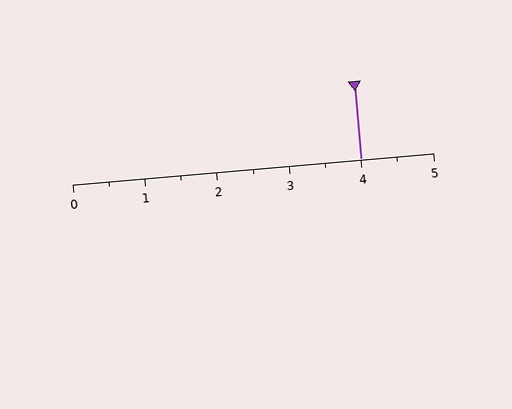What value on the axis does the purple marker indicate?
The marker indicates approximately 4.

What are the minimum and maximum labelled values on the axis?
The axis runs from 0 to 5.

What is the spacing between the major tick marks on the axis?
The major ticks are spaced 1 apart.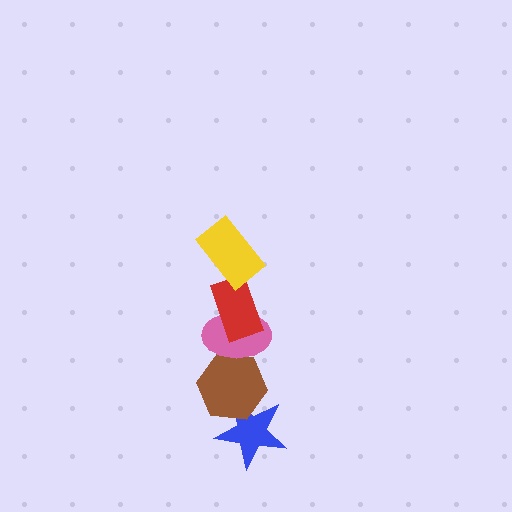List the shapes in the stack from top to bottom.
From top to bottom: the yellow rectangle, the red rectangle, the pink ellipse, the brown hexagon, the blue star.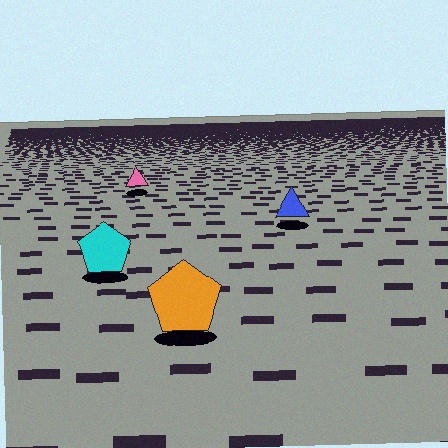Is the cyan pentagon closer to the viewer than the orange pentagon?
No. The orange pentagon is closer — you can tell from the texture gradient: the ground texture is coarser near it.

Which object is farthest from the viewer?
The pink triangle is farthest from the viewer. It appears smaller and the ground texture around it is denser.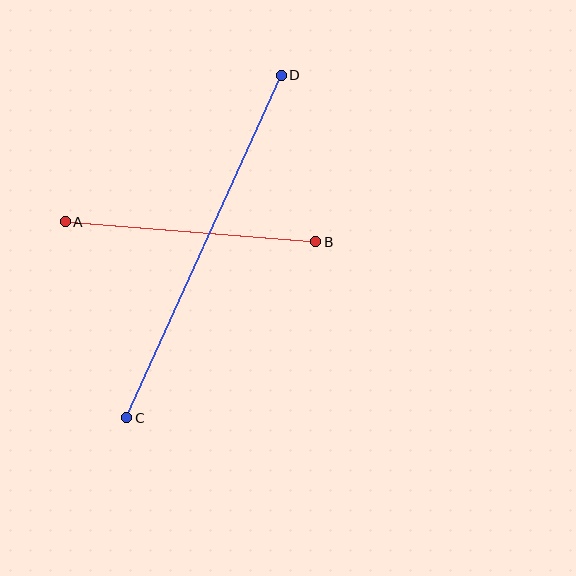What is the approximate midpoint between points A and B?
The midpoint is at approximately (191, 232) pixels.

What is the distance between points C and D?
The distance is approximately 376 pixels.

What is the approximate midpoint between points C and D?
The midpoint is at approximately (204, 246) pixels.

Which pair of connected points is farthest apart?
Points C and D are farthest apart.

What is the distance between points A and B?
The distance is approximately 252 pixels.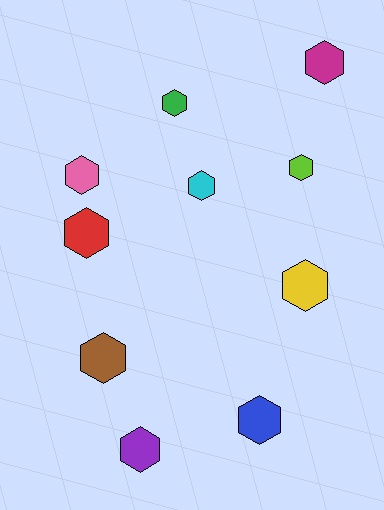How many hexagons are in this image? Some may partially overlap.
There are 10 hexagons.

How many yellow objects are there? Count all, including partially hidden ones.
There is 1 yellow object.